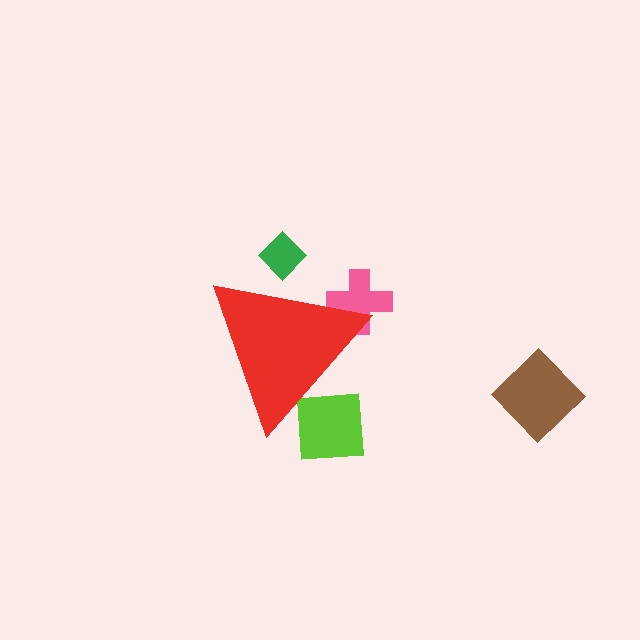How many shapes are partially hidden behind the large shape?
3 shapes are partially hidden.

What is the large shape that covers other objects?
A red triangle.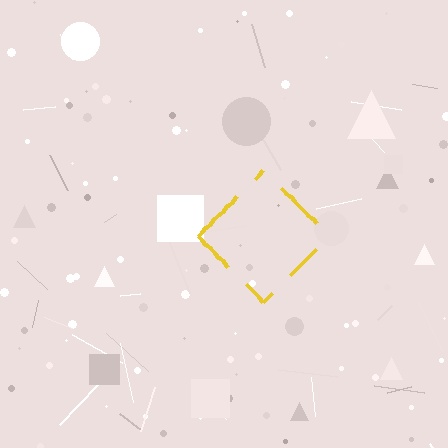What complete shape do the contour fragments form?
The contour fragments form a diamond.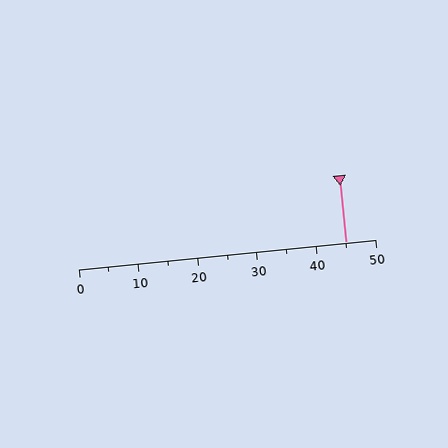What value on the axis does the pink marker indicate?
The marker indicates approximately 45.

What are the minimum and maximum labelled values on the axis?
The axis runs from 0 to 50.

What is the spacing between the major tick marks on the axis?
The major ticks are spaced 10 apart.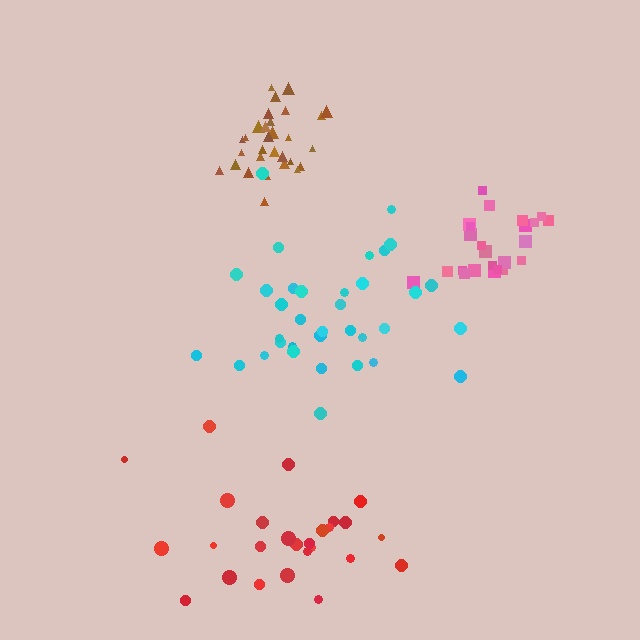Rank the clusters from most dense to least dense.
brown, pink, cyan, red.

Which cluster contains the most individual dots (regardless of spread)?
Cyan (35).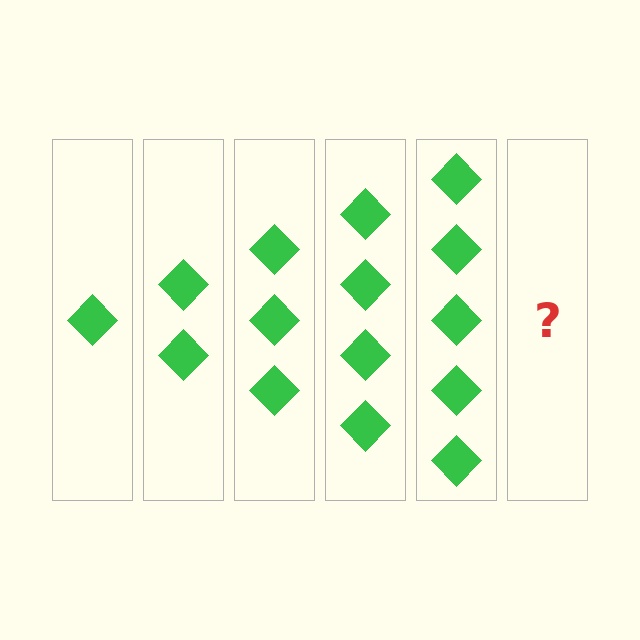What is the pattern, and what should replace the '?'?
The pattern is that each step adds one more diamond. The '?' should be 6 diamonds.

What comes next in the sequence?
The next element should be 6 diamonds.